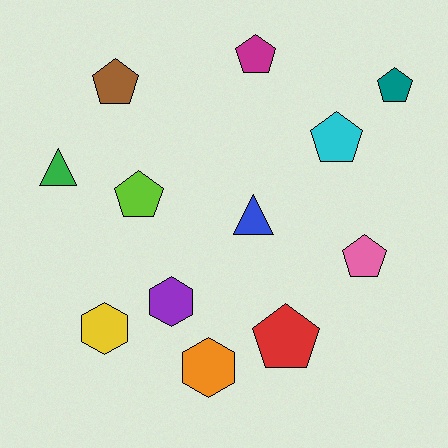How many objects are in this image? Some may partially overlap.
There are 12 objects.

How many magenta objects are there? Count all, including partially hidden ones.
There is 1 magenta object.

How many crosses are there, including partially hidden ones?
There are no crosses.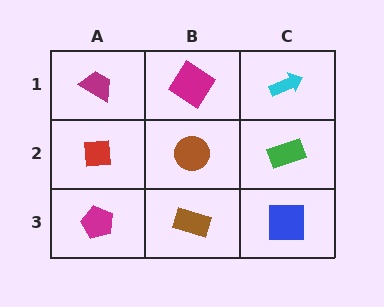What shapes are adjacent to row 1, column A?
A red square (row 2, column A), a magenta diamond (row 1, column B).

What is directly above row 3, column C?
A green rectangle.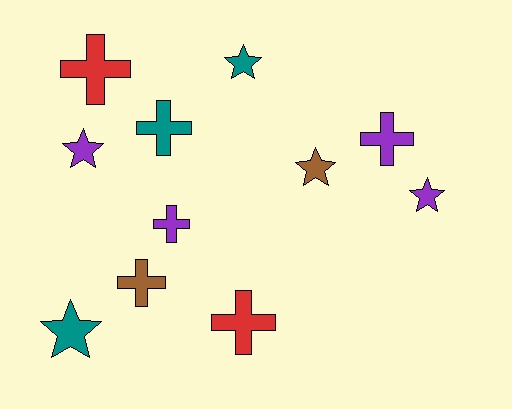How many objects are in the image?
There are 11 objects.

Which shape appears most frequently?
Cross, with 6 objects.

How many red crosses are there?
There are 2 red crosses.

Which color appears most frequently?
Purple, with 4 objects.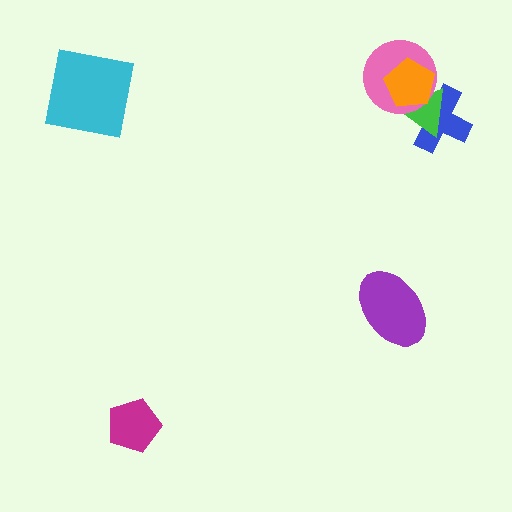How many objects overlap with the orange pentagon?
3 objects overlap with the orange pentagon.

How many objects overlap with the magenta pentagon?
0 objects overlap with the magenta pentagon.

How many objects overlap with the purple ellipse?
0 objects overlap with the purple ellipse.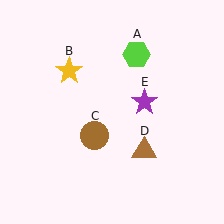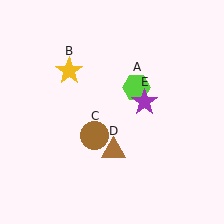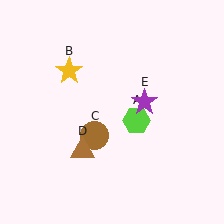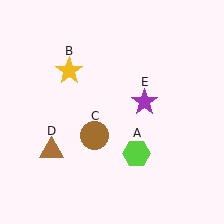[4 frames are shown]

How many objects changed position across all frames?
2 objects changed position: lime hexagon (object A), brown triangle (object D).